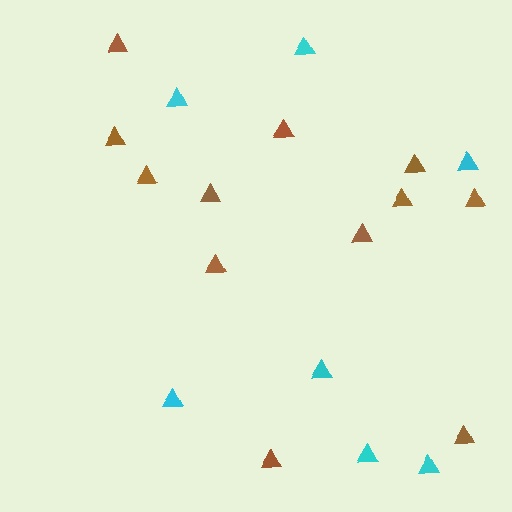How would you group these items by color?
There are 2 groups: one group of brown triangles (12) and one group of cyan triangles (7).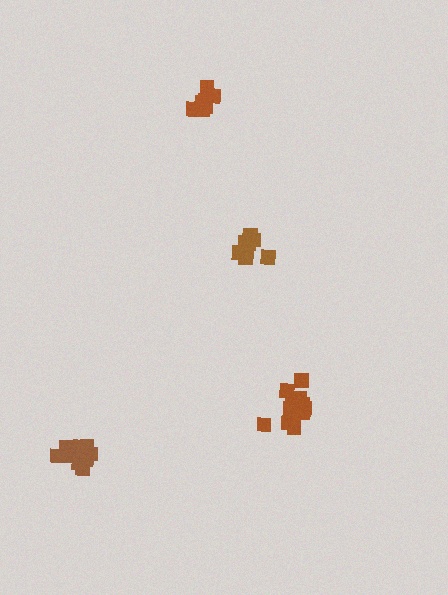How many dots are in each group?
Group 1: 13 dots, Group 2: 10 dots, Group 3: 13 dots, Group 4: 7 dots (43 total).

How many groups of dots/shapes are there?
There are 4 groups.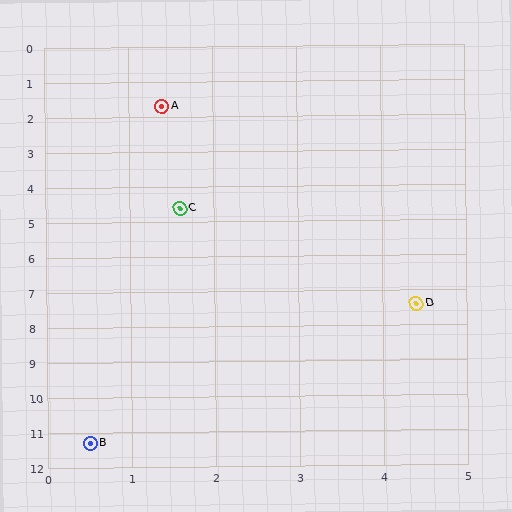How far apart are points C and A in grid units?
Points C and A are about 2.9 grid units apart.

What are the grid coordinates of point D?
Point D is at approximately (4.4, 7.4).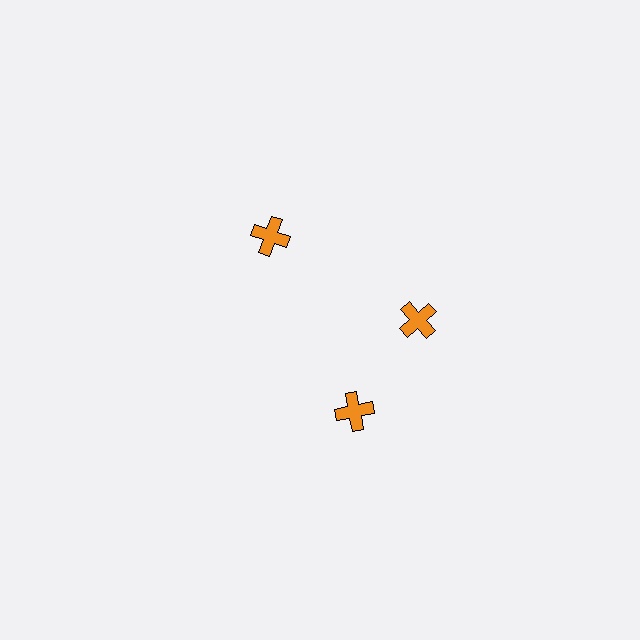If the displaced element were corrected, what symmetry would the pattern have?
It would have 3-fold rotational symmetry — the pattern would map onto itself every 120 degrees.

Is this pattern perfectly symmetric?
No. The 3 orange crosses are arranged in a ring, but one element near the 7 o'clock position is rotated out of alignment along the ring, breaking the 3-fold rotational symmetry.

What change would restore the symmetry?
The symmetry would be restored by rotating it back into even spacing with its neighbors so that all 3 crosses sit at equal angles and equal distance from the center.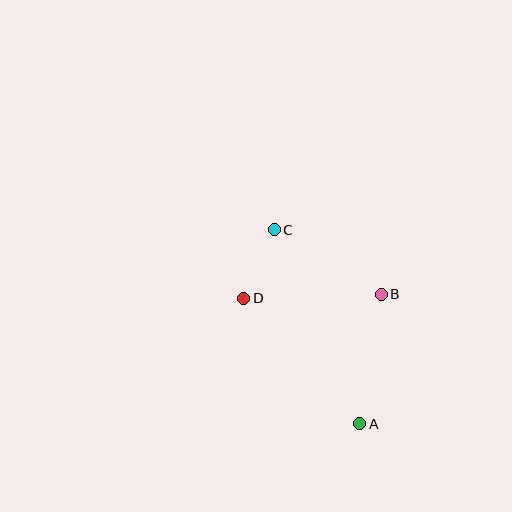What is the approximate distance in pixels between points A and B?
The distance between A and B is approximately 131 pixels.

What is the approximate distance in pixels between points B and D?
The distance between B and D is approximately 138 pixels.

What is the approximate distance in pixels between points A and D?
The distance between A and D is approximately 171 pixels.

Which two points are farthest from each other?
Points A and C are farthest from each other.